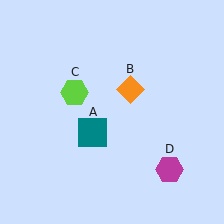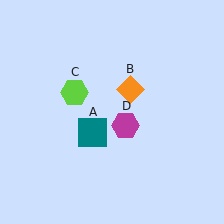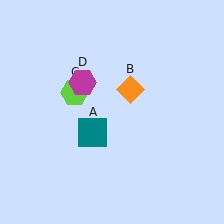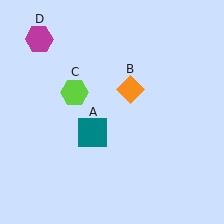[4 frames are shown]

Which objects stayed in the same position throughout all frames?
Teal square (object A) and orange diamond (object B) and lime hexagon (object C) remained stationary.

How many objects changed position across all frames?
1 object changed position: magenta hexagon (object D).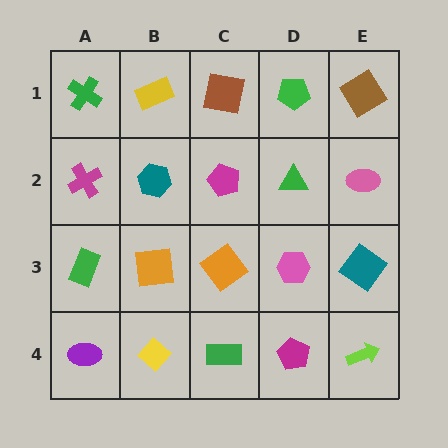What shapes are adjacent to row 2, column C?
A brown square (row 1, column C), an orange diamond (row 3, column C), a teal hexagon (row 2, column B), a green triangle (row 2, column D).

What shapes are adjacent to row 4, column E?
A teal diamond (row 3, column E), a magenta pentagon (row 4, column D).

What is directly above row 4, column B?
An orange square.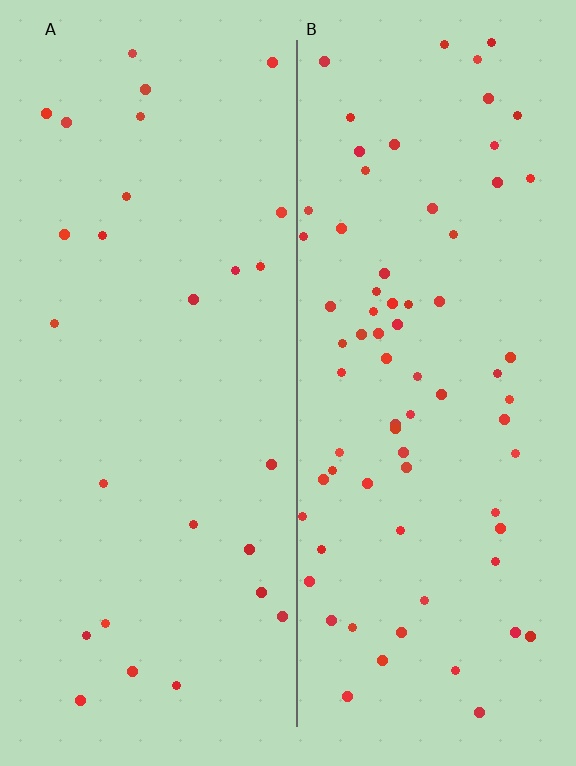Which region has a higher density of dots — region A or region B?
B (the right).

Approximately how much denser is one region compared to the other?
Approximately 2.7× — region B over region A.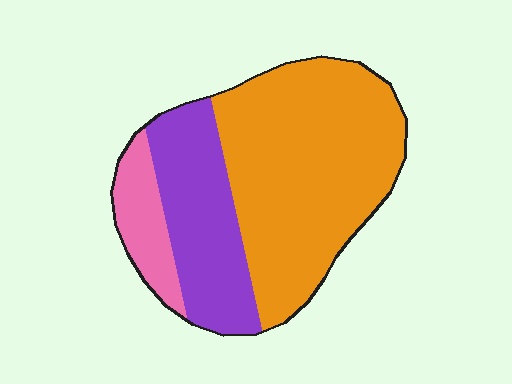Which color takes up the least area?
Pink, at roughly 10%.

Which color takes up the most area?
Orange, at roughly 60%.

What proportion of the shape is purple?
Purple covers around 30% of the shape.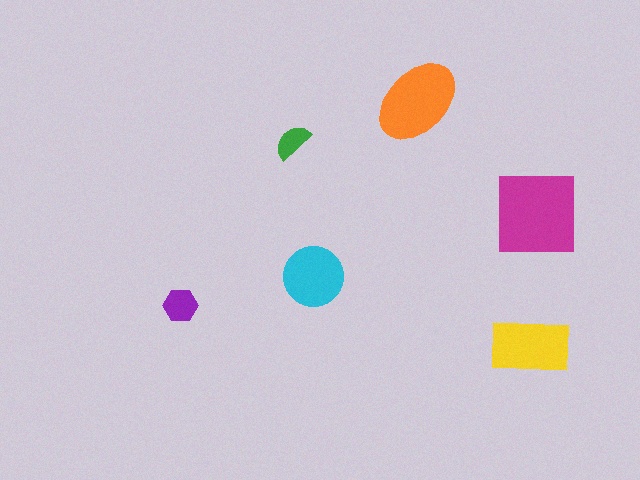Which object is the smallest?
The green semicircle.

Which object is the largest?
The magenta square.